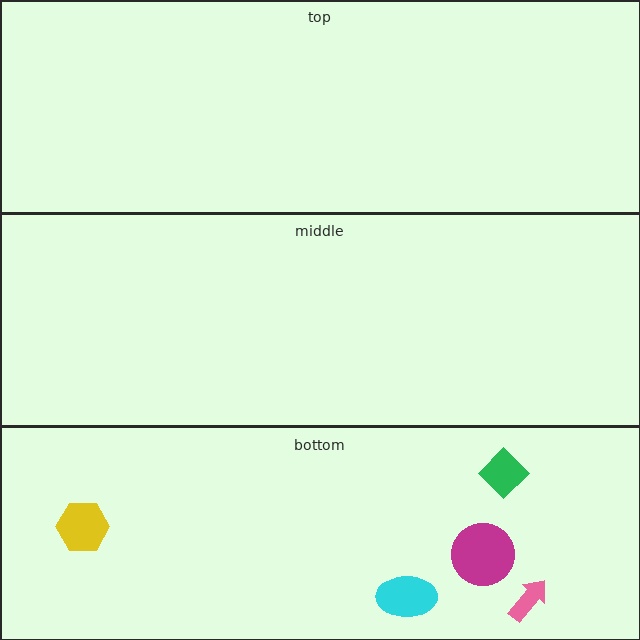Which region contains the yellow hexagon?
The bottom region.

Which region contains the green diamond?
The bottom region.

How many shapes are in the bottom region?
5.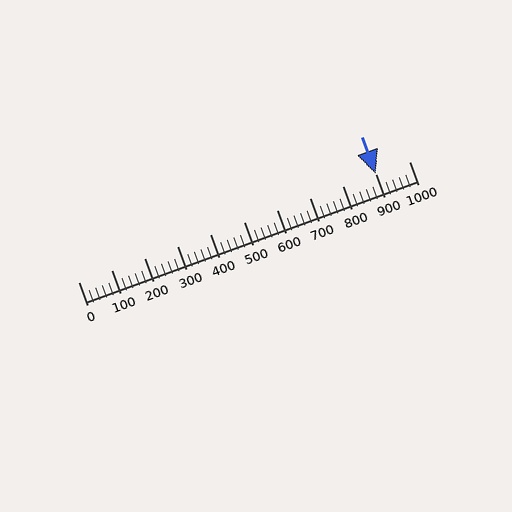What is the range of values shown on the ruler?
The ruler shows values from 0 to 1000.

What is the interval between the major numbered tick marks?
The major tick marks are spaced 100 units apart.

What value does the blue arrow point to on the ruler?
The blue arrow points to approximately 900.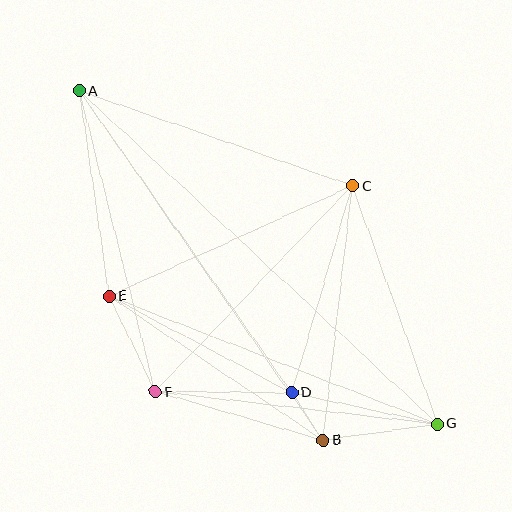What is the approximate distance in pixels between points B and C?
The distance between B and C is approximately 256 pixels.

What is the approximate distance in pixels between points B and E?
The distance between B and E is approximately 258 pixels.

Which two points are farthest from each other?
Points A and G are farthest from each other.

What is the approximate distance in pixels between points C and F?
The distance between C and F is approximately 285 pixels.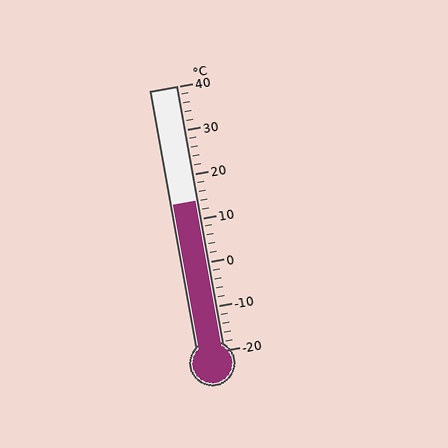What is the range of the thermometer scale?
The thermometer scale ranges from -20°C to 40°C.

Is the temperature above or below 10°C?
The temperature is above 10°C.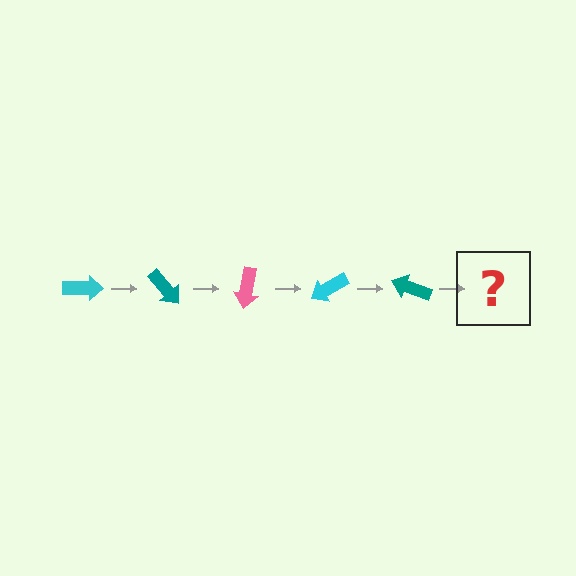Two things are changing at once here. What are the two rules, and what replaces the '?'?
The two rules are that it rotates 50 degrees each step and the color cycles through cyan, teal, and pink. The '?' should be a pink arrow, rotated 250 degrees from the start.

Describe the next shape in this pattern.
It should be a pink arrow, rotated 250 degrees from the start.